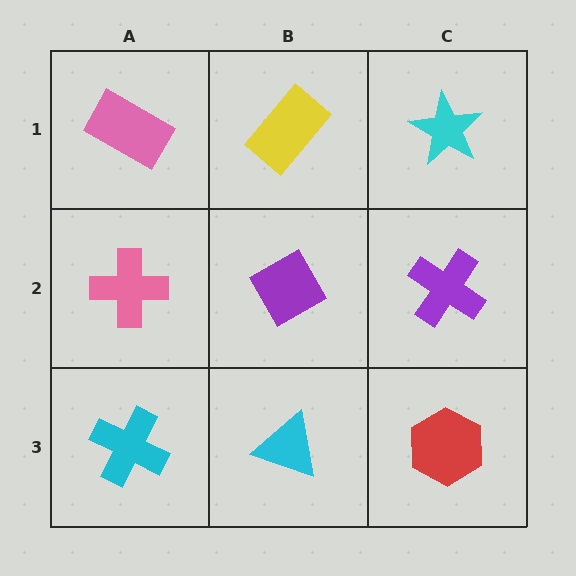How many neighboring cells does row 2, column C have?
3.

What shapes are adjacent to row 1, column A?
A pink cross (row 2, column A), a yellow rectangle (row 1, column B).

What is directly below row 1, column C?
A purple cross.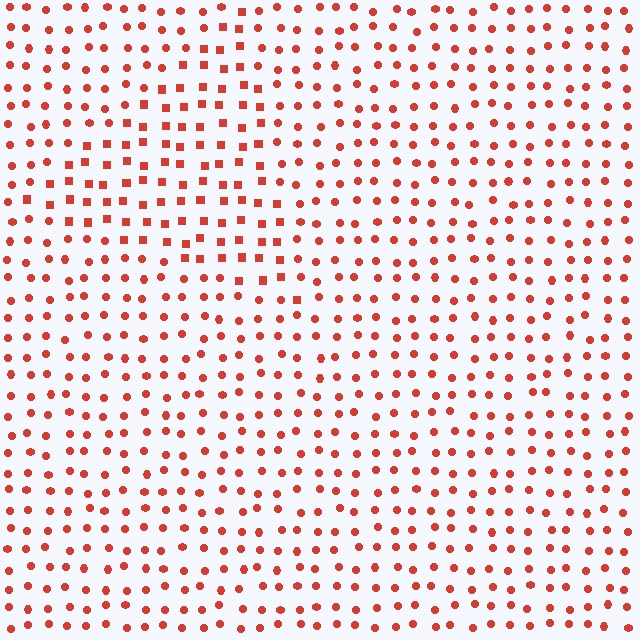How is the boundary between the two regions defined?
The boundary is defined by a change in element shape: squares inside vs. circles outside. All elements share the same color and spacing.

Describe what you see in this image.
The image is filled with small red elements arranged in a uniform grid. A triangle-shaped region contains squares, while the surrounding area contains circles. The boundary is defined purely by the change in element shape.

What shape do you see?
I see a triangle.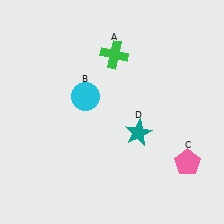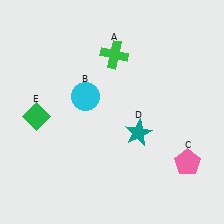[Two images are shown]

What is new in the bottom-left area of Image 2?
A green diamond (E) was added in the bottom-left area of Image 2.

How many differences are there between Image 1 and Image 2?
There is 1 difference between the two images.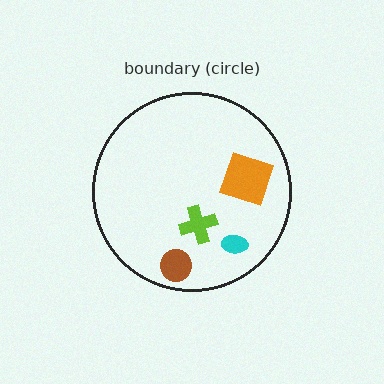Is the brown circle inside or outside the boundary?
Inside.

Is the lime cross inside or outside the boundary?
Inside.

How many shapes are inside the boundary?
4 inside, 0 outside.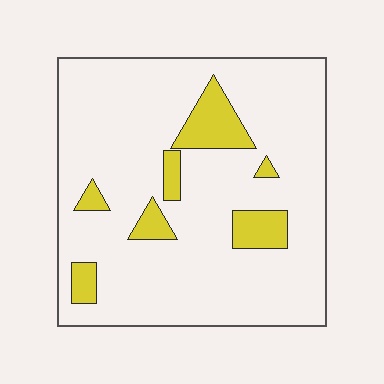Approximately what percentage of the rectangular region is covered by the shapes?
Approximately 15%.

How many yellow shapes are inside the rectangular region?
7.